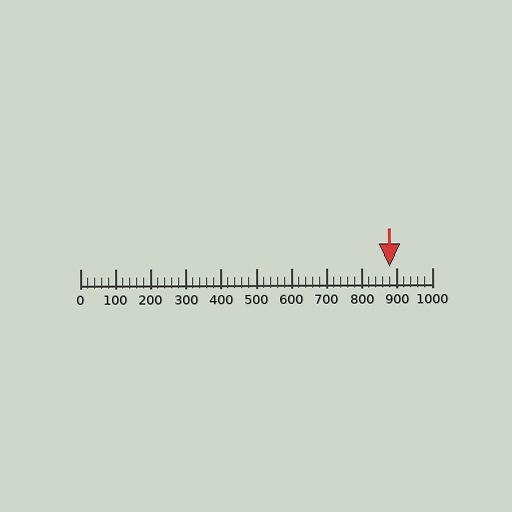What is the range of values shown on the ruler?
The ruler shows values from 0 to 1000.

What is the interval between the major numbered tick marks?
The major tick marks are spaced 100 units apart.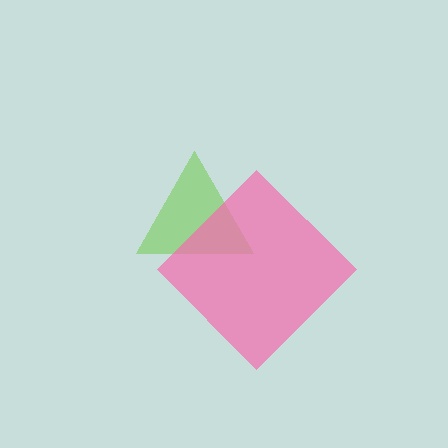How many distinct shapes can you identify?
There are 2 distinct shapes: a lime triangle, a pink diamond.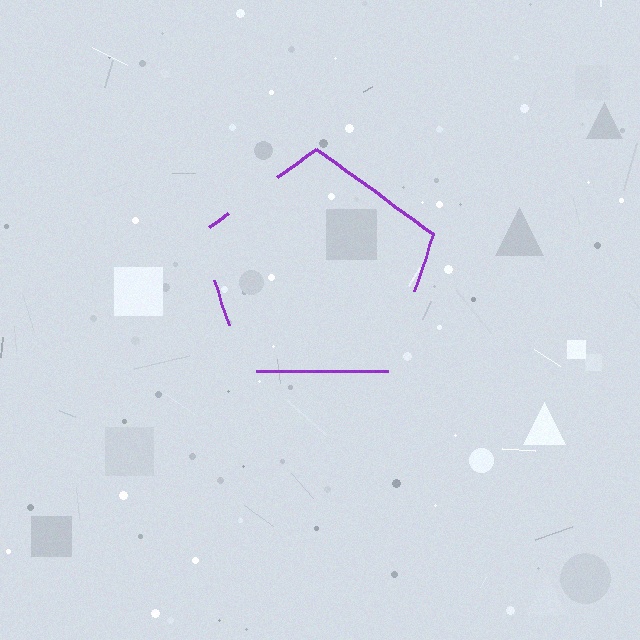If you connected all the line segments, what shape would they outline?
They would outline a pentagon.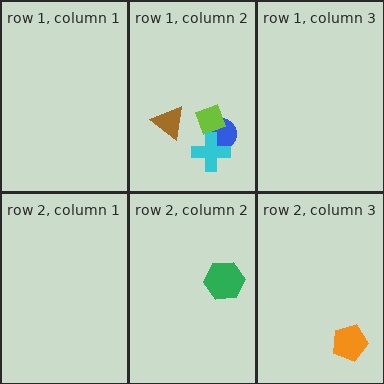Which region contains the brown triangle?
The row 1, column 2 region.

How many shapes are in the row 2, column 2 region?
1.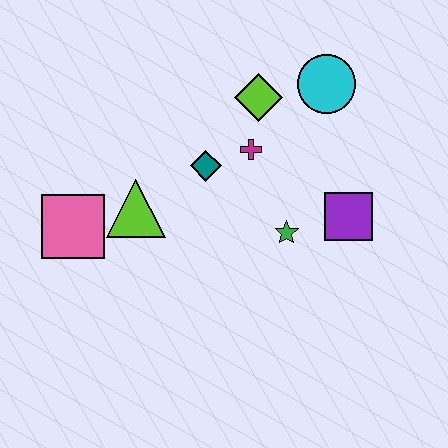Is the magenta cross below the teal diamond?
No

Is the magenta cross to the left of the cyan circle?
Yes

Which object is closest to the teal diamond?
The magenta cross is closest to the teal diamond.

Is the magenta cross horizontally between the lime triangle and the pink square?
No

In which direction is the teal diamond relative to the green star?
The teal diamond is to the left of the green star.